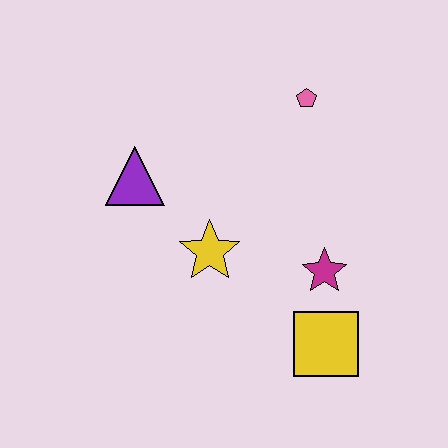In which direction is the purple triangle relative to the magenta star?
The purple triangle is to the left of the magenta star.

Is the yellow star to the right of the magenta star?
No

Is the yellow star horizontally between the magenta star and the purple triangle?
Yes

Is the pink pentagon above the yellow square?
Yes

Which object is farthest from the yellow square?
The purple triangle is farthest from the yellow square.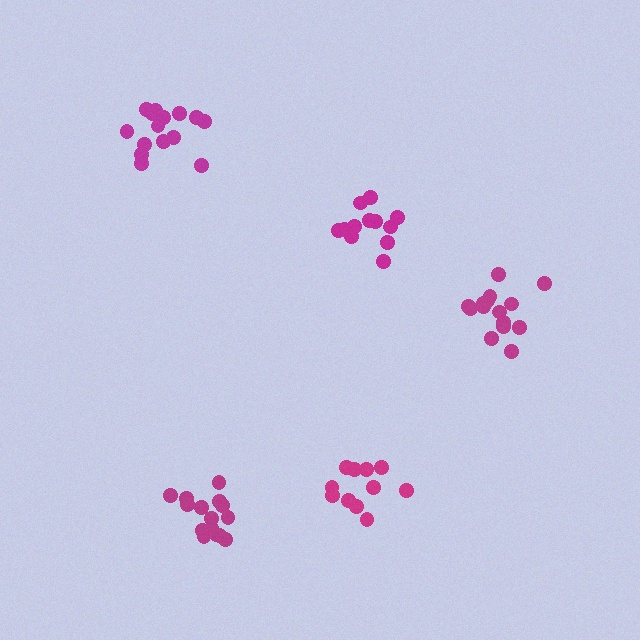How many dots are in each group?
Group 1: 15 dots, Group 2: 12 dots, Group 3: 15 dots, Group 4: 15 dots, Group 5: 11 dots (68 total).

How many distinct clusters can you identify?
There are 5 distinct clusters.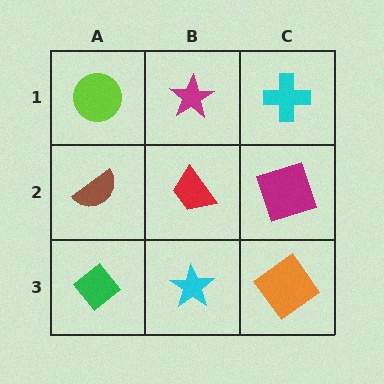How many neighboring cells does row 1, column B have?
3.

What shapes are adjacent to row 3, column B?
A red trapezoid (row 2, column B), a green diamond (row 3, column A), an orange diamond (row 3, column C).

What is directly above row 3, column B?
A red trapezoid.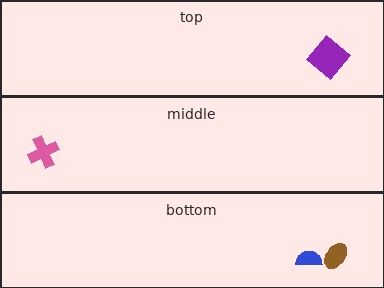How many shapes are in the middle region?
1.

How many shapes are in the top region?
1.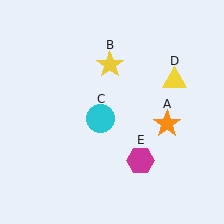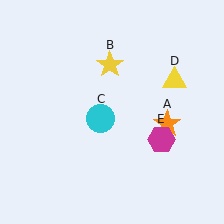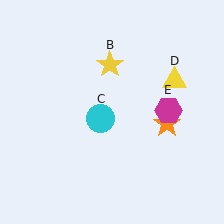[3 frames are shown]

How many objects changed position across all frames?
1 object changed position: magenta hexagon (object E).